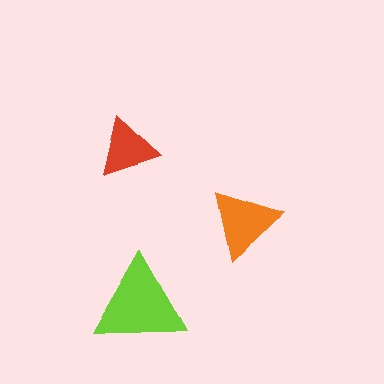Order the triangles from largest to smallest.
the lime one, the orange one, the red one.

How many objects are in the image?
There are 3 objects in the image.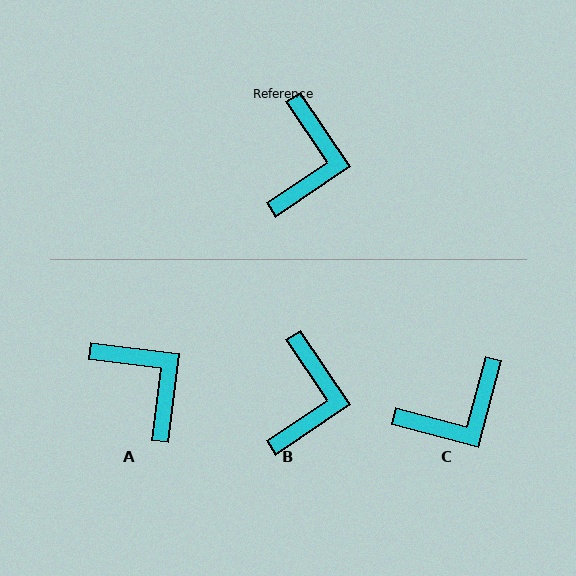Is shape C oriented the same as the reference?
No, it is off by about 49 degrees.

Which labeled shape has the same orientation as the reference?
B.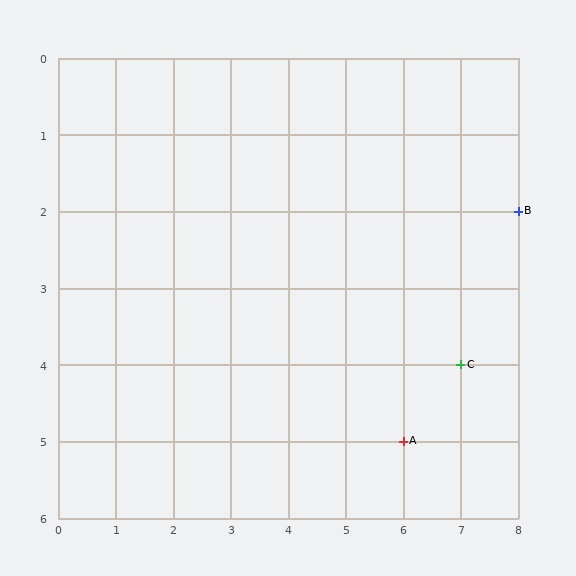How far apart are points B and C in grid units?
Points B and C are 1 column and 2 rows apart (about 2.2 grid units diagonally).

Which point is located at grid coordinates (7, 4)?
Point C is at (7, 4).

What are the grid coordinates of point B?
Point B is at grid coordinates (8, 2).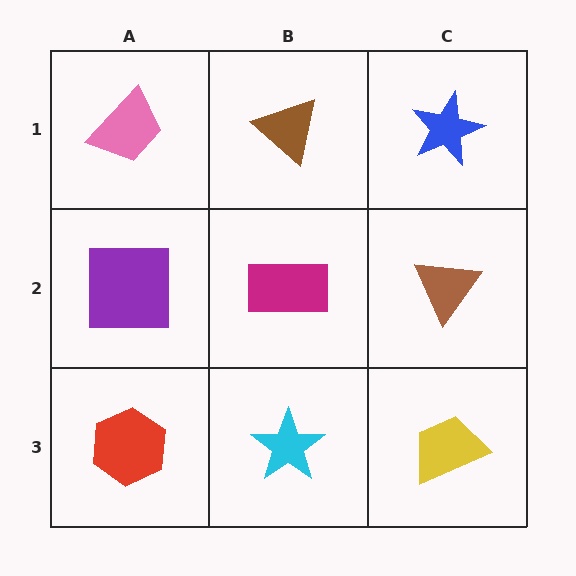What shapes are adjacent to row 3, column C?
A brown triangle (row 2, column C), a cyan star (row 3, column B).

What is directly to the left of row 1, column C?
A brown triangle.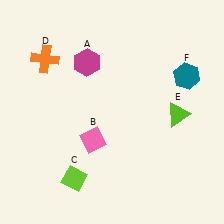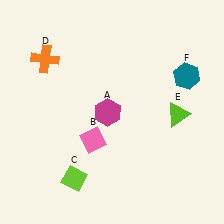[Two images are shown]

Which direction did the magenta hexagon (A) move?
The magenta hexagon (A) moved down.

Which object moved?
The magenta hexagon (A) moved down.